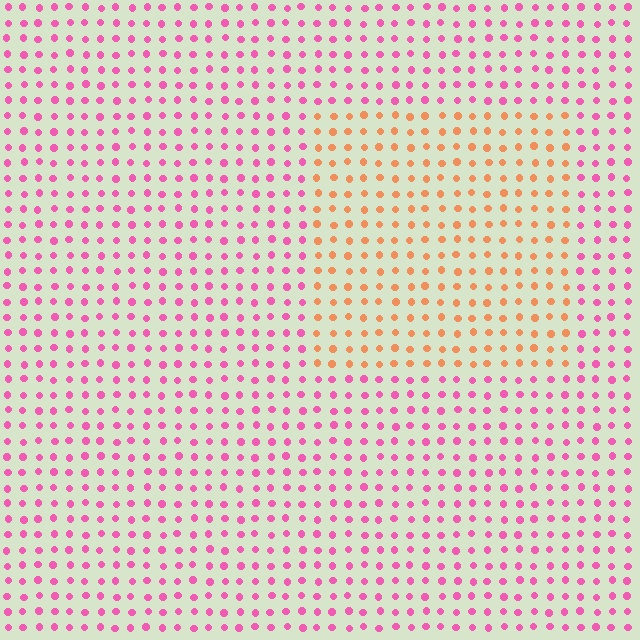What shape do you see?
I see a rectangle.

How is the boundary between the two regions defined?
The boundary is defined purely by a slight shift in hue (about 56 degrees). Spacing, size, and orientation are identical on both sides.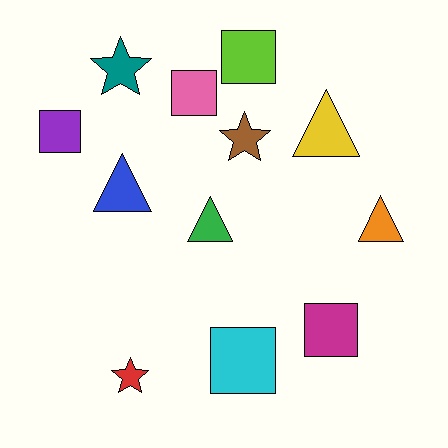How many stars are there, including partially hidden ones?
There are 3 stars.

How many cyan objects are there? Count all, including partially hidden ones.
There is 1 cyan object.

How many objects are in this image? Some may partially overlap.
There are 12 objects.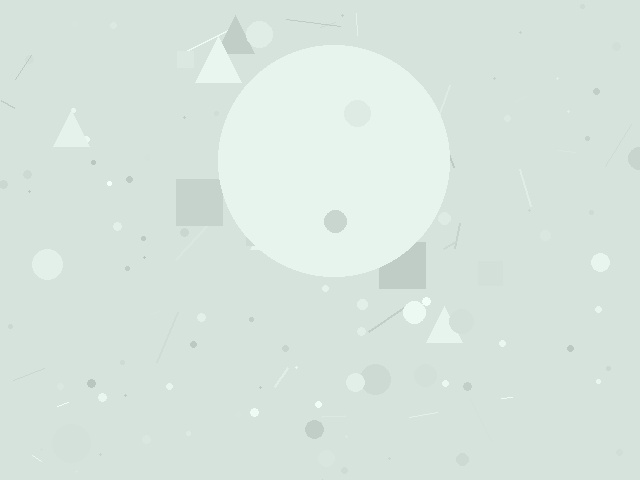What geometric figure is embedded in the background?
A circle is embedded in the background.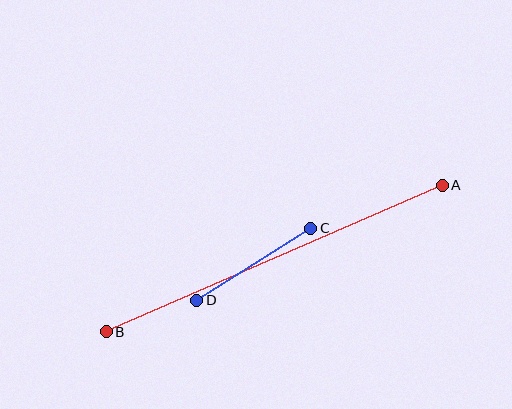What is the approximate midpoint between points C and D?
The midpoint is at approximately (254, 264) pixels.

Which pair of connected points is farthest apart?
Points A and B are farthest apart.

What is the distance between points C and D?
The distance is approximately 135 pixels.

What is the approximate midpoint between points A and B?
The midpoint is at approximately (274, 259) pixels.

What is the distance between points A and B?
The distance is approximately 366 pixels.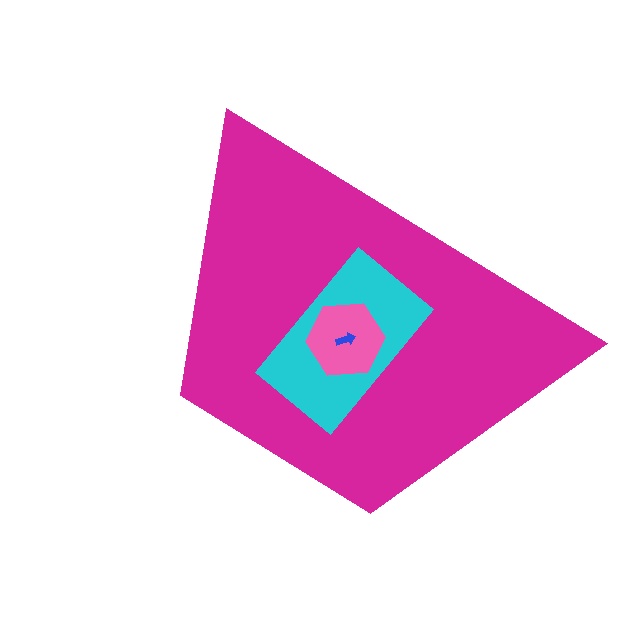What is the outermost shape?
The magenta trapezoid.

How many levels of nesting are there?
4.